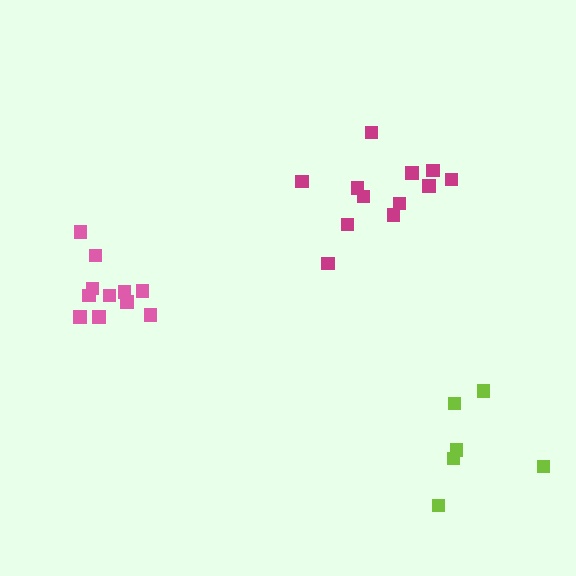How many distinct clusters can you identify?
There are 3 distinct clusters.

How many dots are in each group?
Group 1: 6 dots, Group 2: 11 dots, Group 3: 12 dots (29 total).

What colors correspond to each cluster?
The clusters are colored: lime, pink, magenta.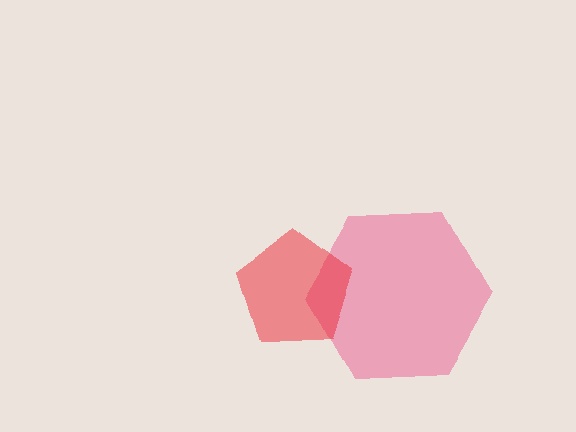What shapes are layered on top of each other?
The layered shapes are: a pink hexagon, a red pentagon.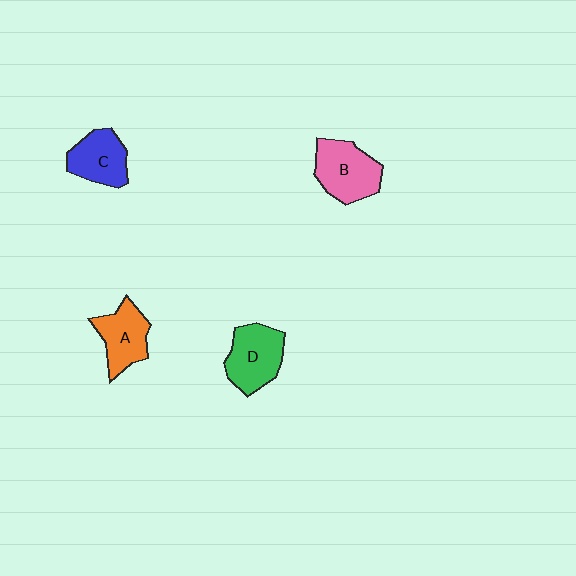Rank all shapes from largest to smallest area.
From largest to smallest: B (pink), D (green), A (orange), C (blue).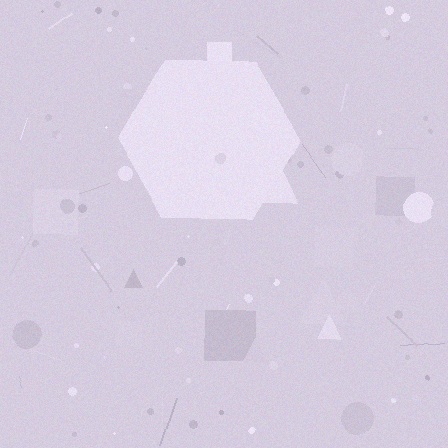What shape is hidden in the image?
A hexagon is hidden in the image.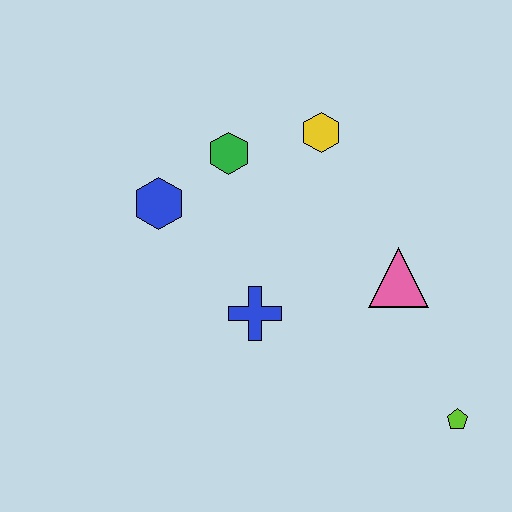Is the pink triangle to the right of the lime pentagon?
No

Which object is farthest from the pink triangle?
The blue hexagon is farthest from the pink triangle.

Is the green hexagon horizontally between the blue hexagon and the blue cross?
Yes